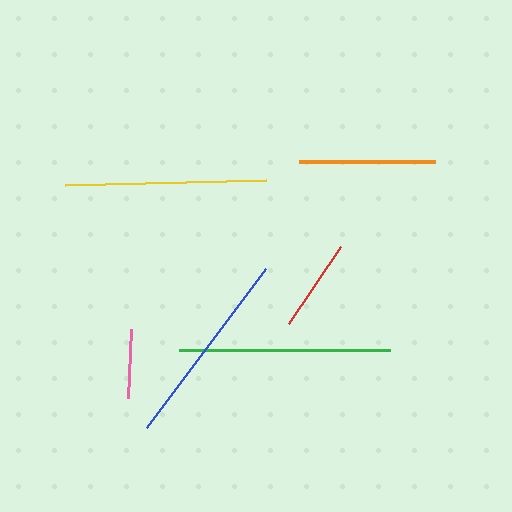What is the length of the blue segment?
The blue segment is approximately 198 pixels long.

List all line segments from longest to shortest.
From longest to shortest: green, yellow, blue, orange, red, pink.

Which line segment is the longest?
The green line is the longest at approximately 211 pixels.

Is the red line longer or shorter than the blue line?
The blue line is longer than the red line.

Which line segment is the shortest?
The pink line is the shortest at approximately 69 pixels.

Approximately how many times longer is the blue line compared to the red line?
The blue line is approximately 2.1 times the length of the red line.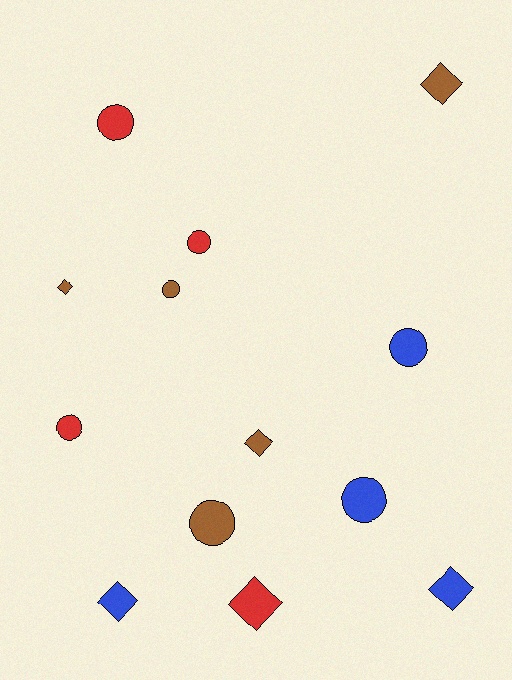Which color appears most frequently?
Brown, with 5 objects.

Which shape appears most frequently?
Circle, with 7 objects.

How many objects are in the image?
There are 13 objects.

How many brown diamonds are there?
There are 3 brown diamonds.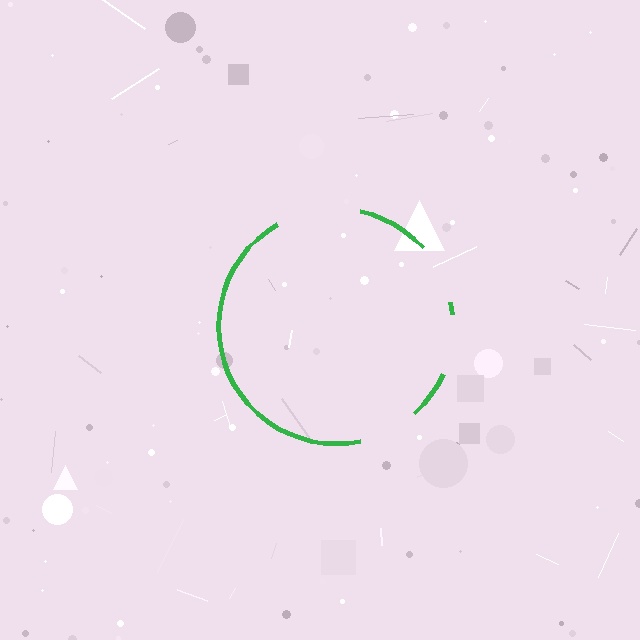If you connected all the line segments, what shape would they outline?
They would outline a circle.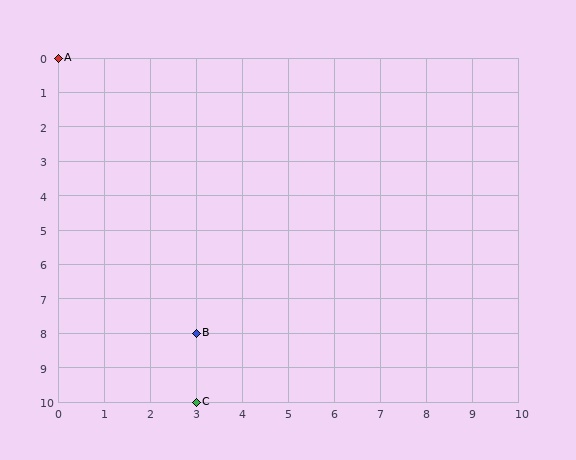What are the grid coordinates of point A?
Point A is at grid coordinates (0, 0).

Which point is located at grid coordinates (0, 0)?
Point A is at (0, 0).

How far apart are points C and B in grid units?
Points C and B are 2 rows apart.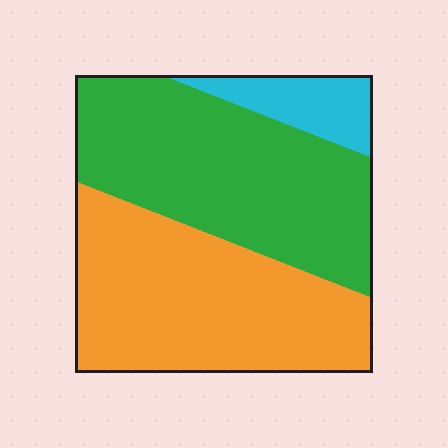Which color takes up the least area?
Cyan, at roughly 10%.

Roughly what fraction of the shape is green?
Green takes up between a quarter and a half of the shape.